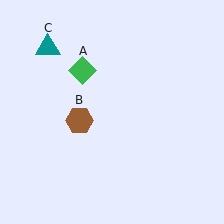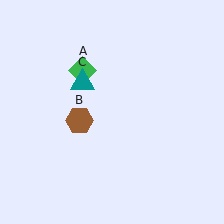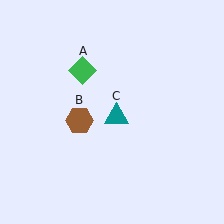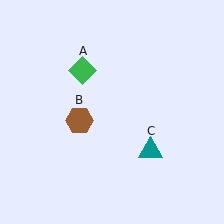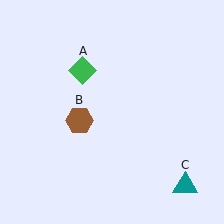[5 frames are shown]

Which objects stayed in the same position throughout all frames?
Green diamond (object A) and brown hexagon (object B) remained stationary.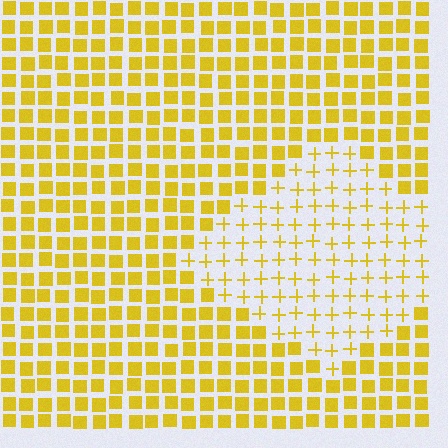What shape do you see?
I see a diamond.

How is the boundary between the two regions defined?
The boundary is defined by a change in element shape: plus signs inside vs. squares outside. All elements share the same color and spacing.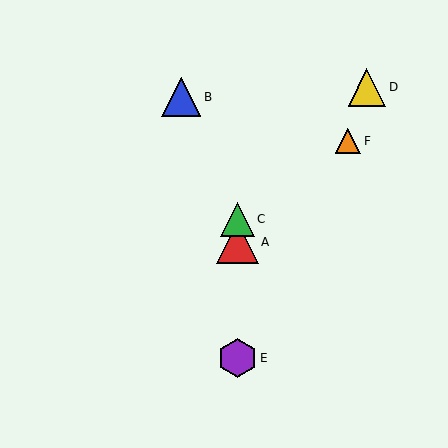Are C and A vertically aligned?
Yes, both are at x≈237.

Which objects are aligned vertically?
Objects A, C, E are aligned vertically.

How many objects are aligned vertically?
3 objects (A, C, E) are aligned vertically.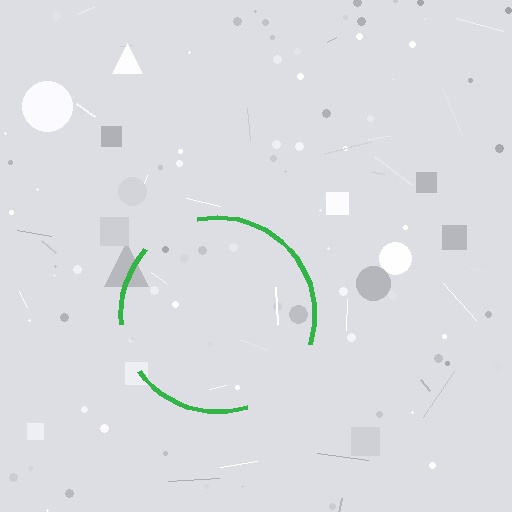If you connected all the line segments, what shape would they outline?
They would outline a circle.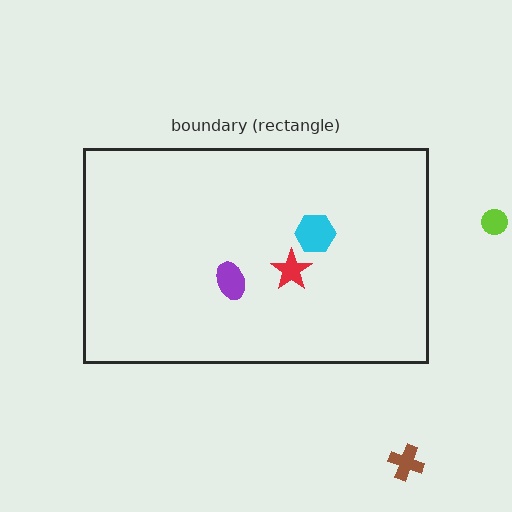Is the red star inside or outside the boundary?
Inside.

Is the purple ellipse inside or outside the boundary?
Inside.